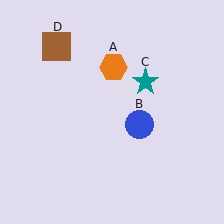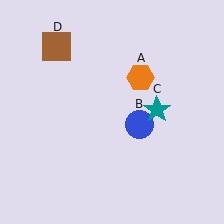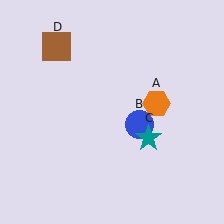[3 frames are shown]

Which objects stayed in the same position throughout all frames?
Blue circle (object B) and brown square (object D) remained stationary.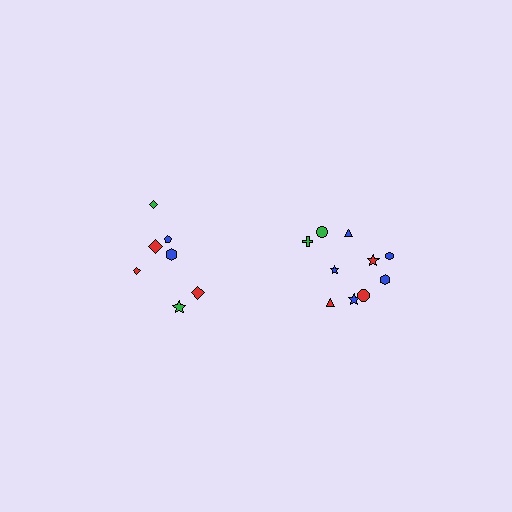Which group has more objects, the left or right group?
The right group.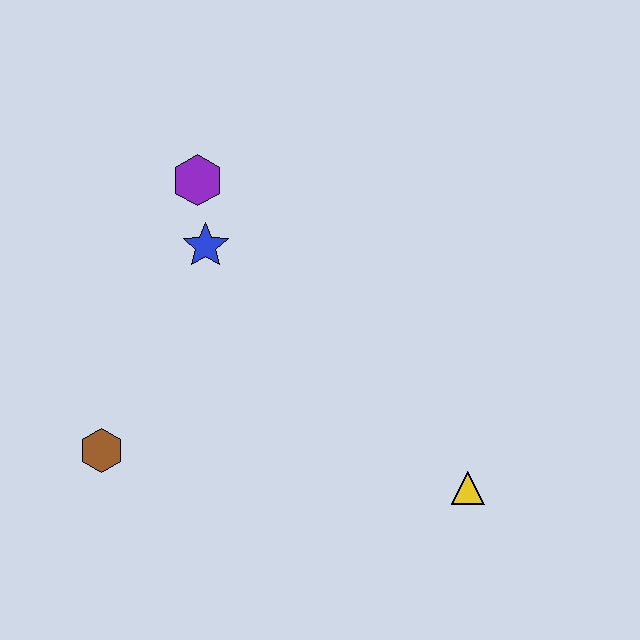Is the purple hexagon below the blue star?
No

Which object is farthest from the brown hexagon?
The yellow triangle is farthest from the brown hexagon.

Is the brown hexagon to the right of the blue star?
No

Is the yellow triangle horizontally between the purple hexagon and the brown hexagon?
No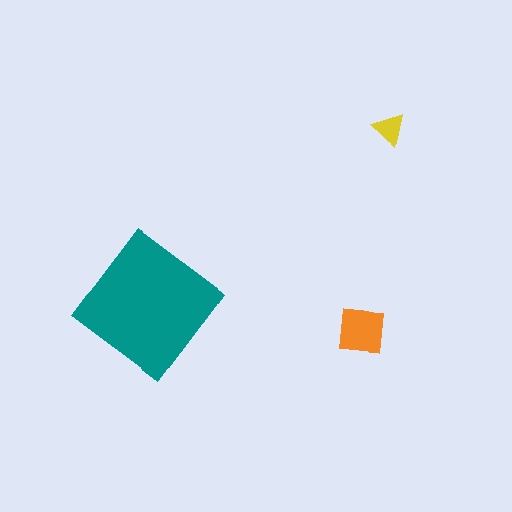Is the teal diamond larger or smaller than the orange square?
Larger.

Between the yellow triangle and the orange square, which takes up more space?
The orange square.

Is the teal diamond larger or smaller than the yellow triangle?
Larger.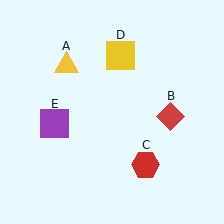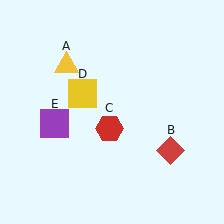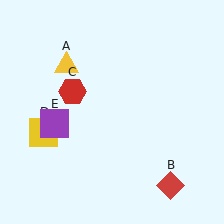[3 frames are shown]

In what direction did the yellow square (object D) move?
The yellow square (object D) moved down and to the left.